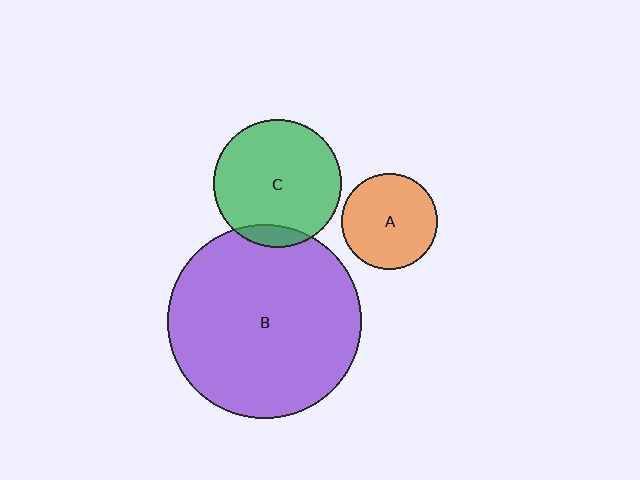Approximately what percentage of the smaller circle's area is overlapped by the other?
Approximately 10%.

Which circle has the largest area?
Circle B (purple).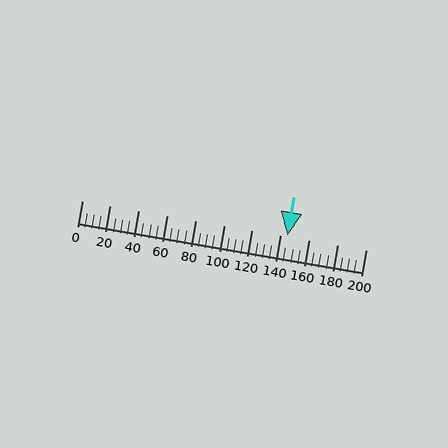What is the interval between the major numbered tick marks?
The major tick marks are spaced 20 units apart.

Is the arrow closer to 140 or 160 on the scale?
The arrow is closer to 140.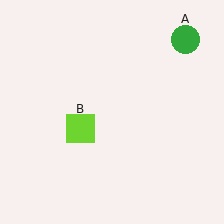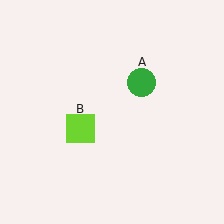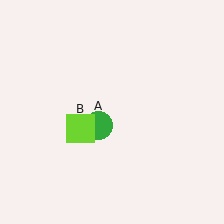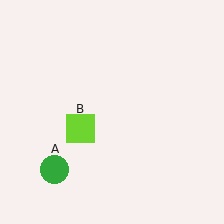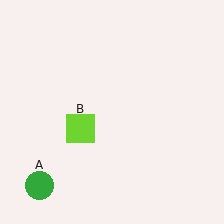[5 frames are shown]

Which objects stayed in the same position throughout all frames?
Lime square (object B) remained stationary.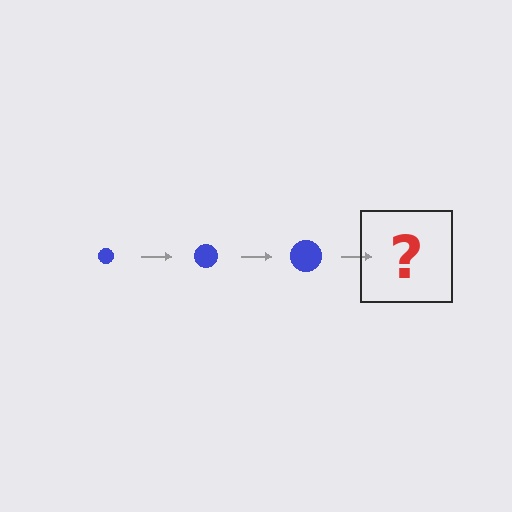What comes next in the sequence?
The next element should be a blue circle, larger than the previous one.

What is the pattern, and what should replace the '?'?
The pattern is that the circle gets progressively larger each step. The '?' should be a blue circle, larger than the previous one.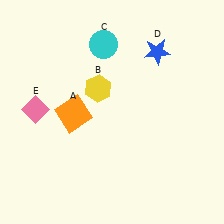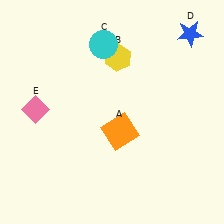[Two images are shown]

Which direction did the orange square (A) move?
The orange square (A) moved right.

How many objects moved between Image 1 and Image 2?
3 objects moved between the two images.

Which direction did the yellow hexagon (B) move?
The yellow hexagon (B) moved up.